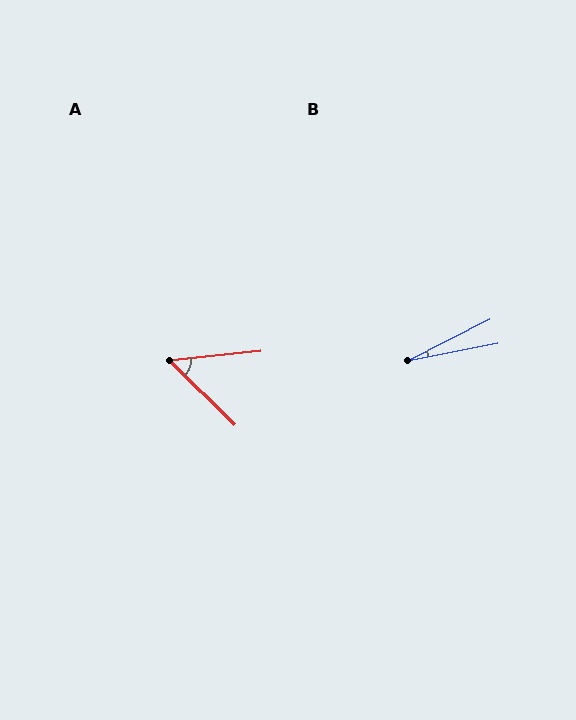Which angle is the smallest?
B, at approximately 15 degrees.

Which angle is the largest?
A, at approximately 50 degrees.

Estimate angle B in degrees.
Approximately 15 degrees.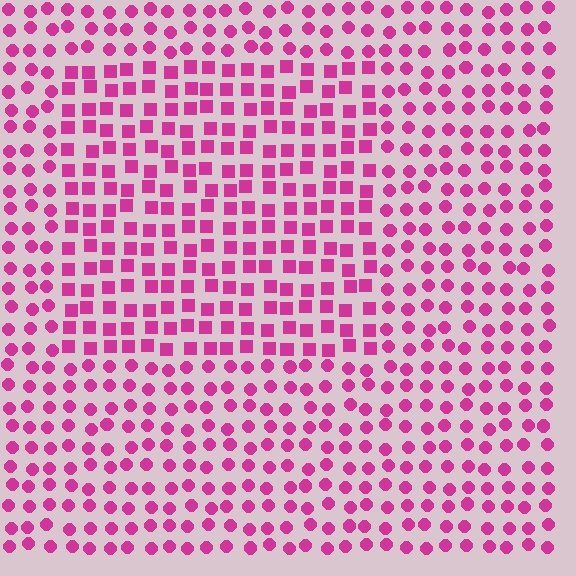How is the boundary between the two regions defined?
The boundary is defined by a change in element shape: squares inside vs. circles outside. All elements share the same color and spacing.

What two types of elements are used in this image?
The image uses squares inside the rectangle region and circles outside it.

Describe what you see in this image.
The image is filled with small magenta elements arranged in a uniform grid. A rectangle-shaped region contains squares, while the surrounding area contains circles. The boundary is defined purely by the change in element shape.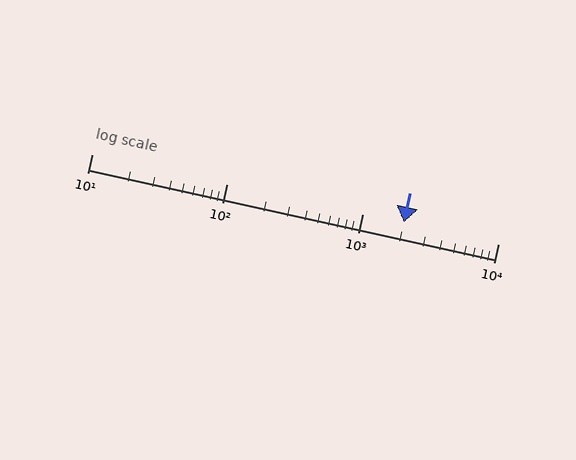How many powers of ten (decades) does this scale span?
The scale spans 3 decades, from 10 to 10000.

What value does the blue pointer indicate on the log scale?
The pointer indicates approximately 2000.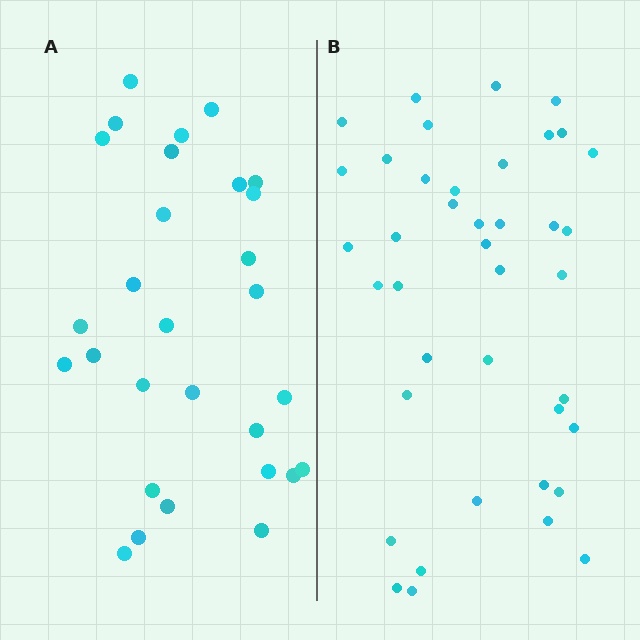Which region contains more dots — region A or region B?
Region B (the right region) has more dots.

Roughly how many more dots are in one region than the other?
Region B has roughly 12 or so more dots than region A.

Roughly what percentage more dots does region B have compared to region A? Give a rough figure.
About 40% more.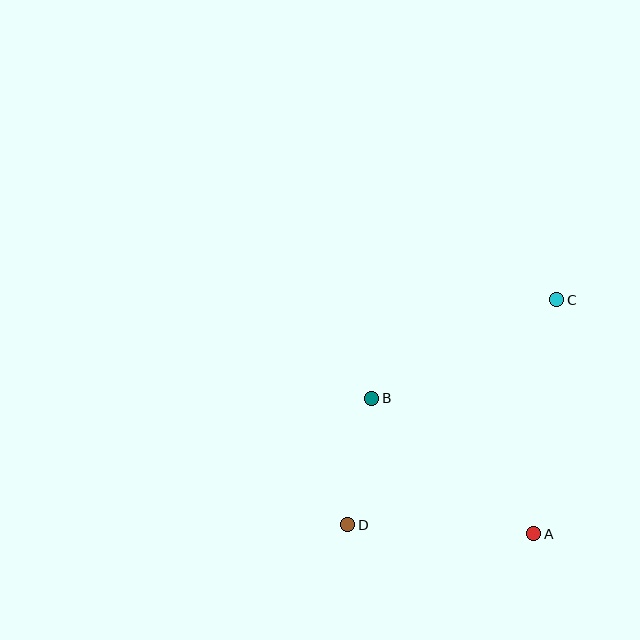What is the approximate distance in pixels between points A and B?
The distance between A and B is approximately 211 pixels.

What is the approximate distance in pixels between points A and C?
The distance between A and C is approximately 235 pixels.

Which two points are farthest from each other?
Points C and D are farthest from each other.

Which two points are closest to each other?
Points B and D are closest to each other.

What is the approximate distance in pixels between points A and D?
The distance between A and D is approximately 186 pixels.